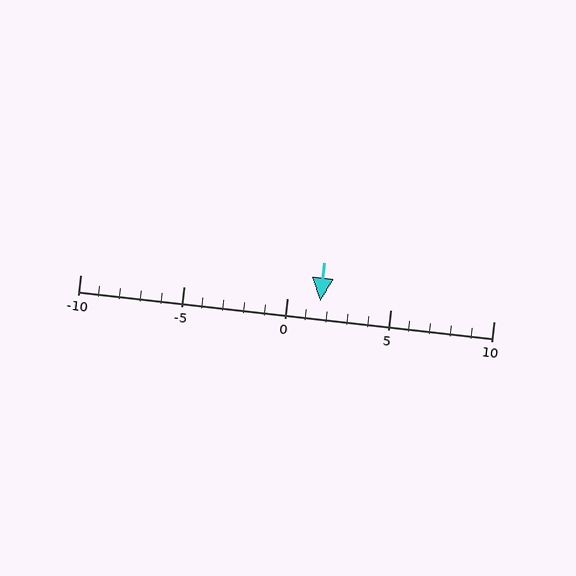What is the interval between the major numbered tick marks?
The major tick marks are spaced 5 units apart.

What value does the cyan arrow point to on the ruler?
The cyan arrow points to approximately 2.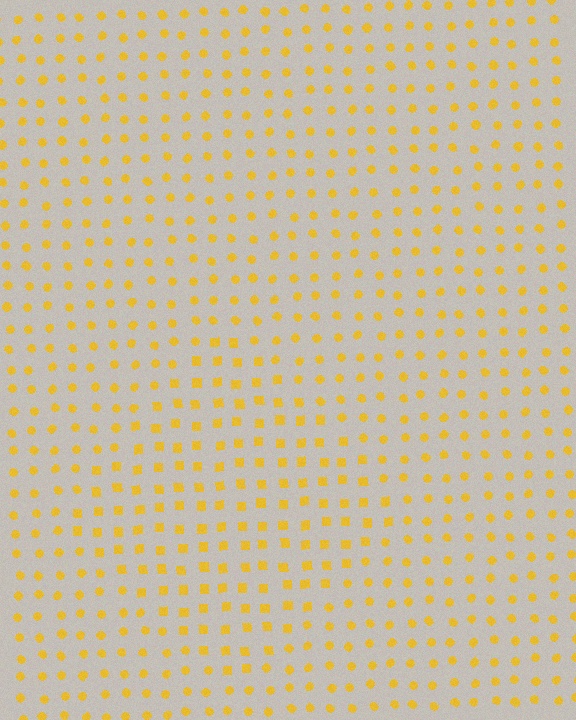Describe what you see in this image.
The image is filled with small yellow elements arranged in a uniform grid. A diamond-shaped region contains squares, while the surrounding area contains circles. The boundary is defined purely by the change in element shape.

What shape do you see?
I see a diamond.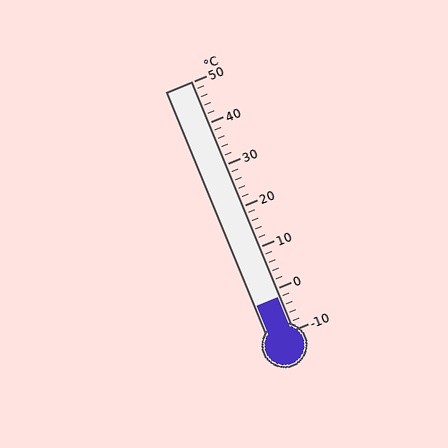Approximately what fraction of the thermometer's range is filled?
The thermometer is filled to approximately 15% of its range.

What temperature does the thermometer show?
The thermometer shows approximately -2°C.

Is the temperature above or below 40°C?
The temperature is below 40°C.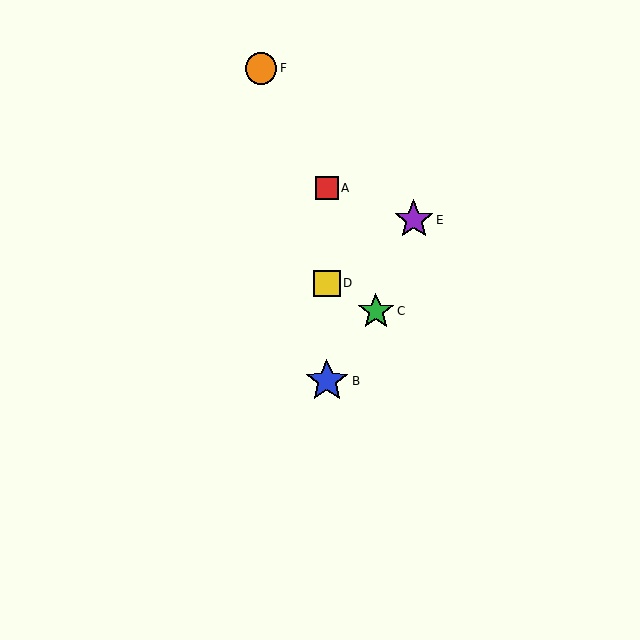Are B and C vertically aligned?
No, B is at x≈327 and C is at x≈376.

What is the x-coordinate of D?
Object D is at x≈327.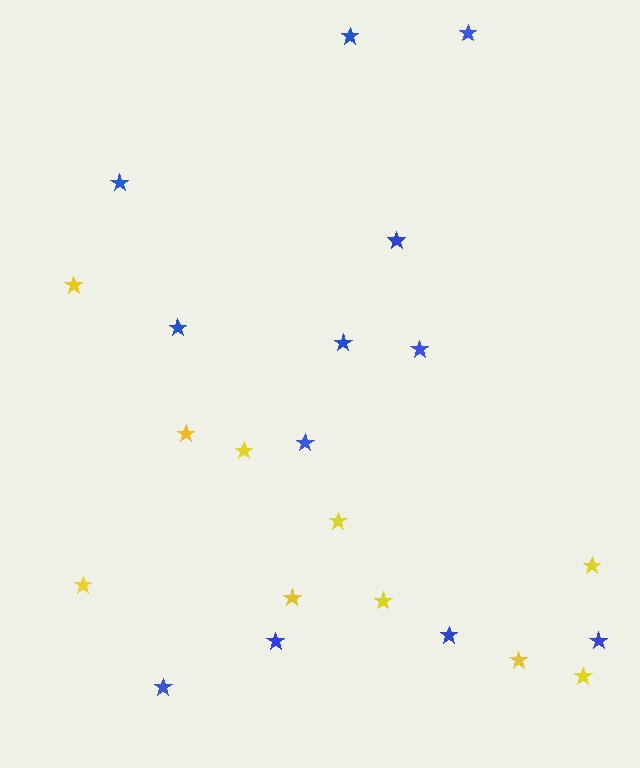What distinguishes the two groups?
There are 2 groups: one group of blue stars (12) and one group of yellow stars (10).